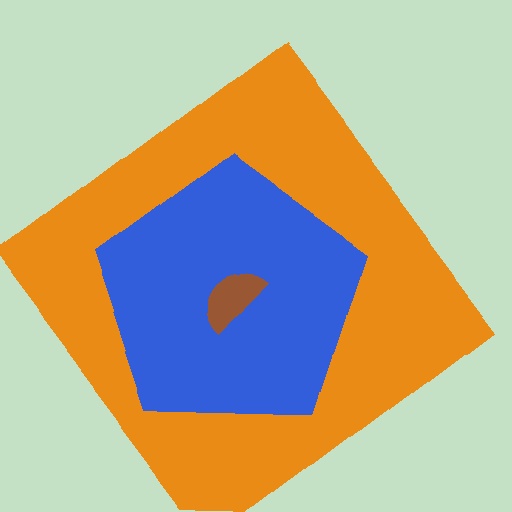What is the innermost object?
The brown semicircle.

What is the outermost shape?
The orange diamond.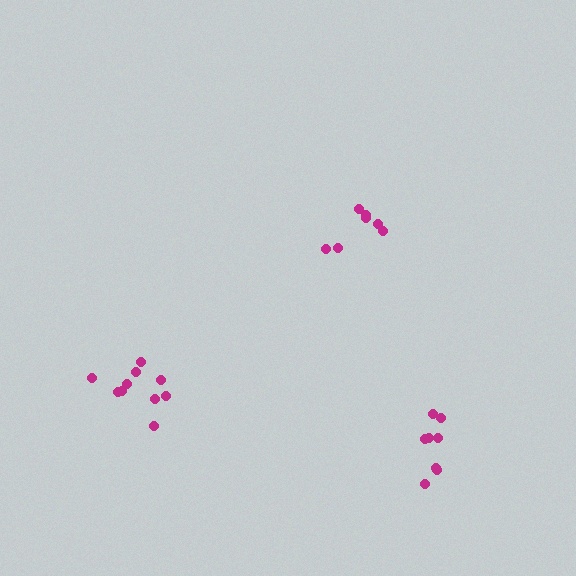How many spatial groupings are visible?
There are 3 spatial groupings.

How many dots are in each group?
Group 1: 10 dots, Group 2: 8 dots, Group 3: 7 dots (25 total).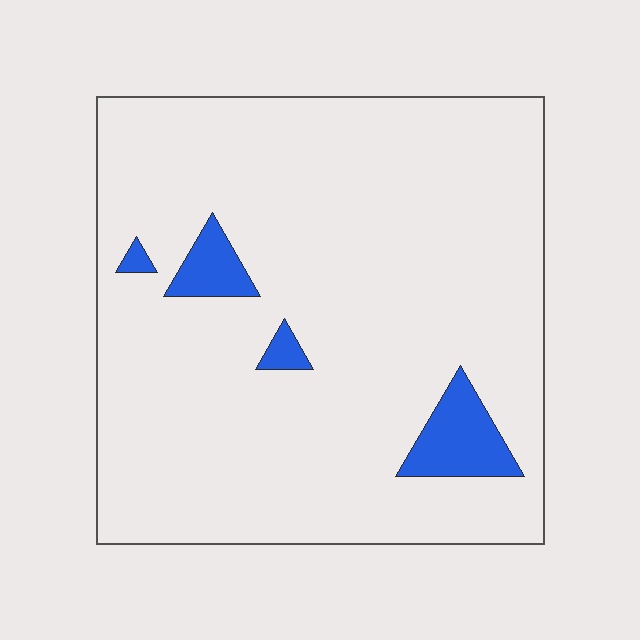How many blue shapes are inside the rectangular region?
4.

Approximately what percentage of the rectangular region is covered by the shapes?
Approximately 5%.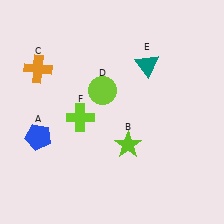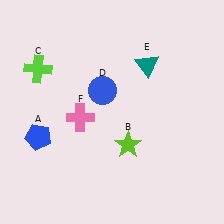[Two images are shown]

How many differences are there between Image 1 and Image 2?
There are 3 differences between the two images.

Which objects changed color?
C changed from orange to lime. D changed from lime to blue. F changed from lime to pink.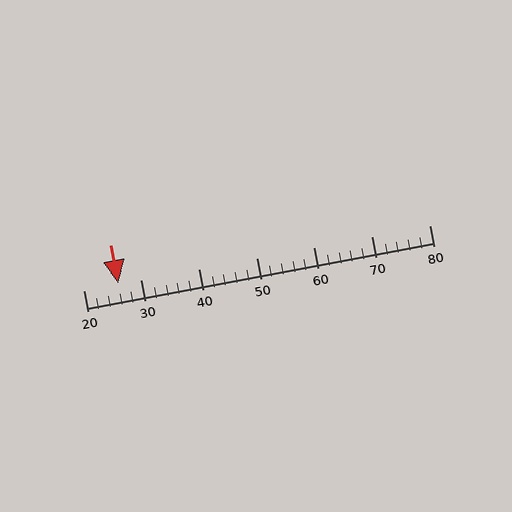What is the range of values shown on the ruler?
The ruler shows values from 20 to 80.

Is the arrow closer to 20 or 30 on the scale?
The arrow is closer to 30.